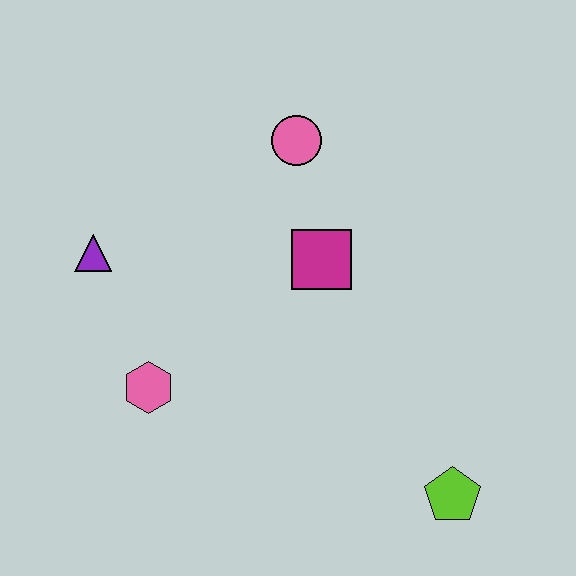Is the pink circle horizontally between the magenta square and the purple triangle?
Yes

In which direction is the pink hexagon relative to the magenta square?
The pink hexagon is to the left of the magenta square.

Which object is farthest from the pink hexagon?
The lime pentagon is farthest from the pink hexagon.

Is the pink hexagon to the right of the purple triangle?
Yes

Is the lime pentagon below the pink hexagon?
Yes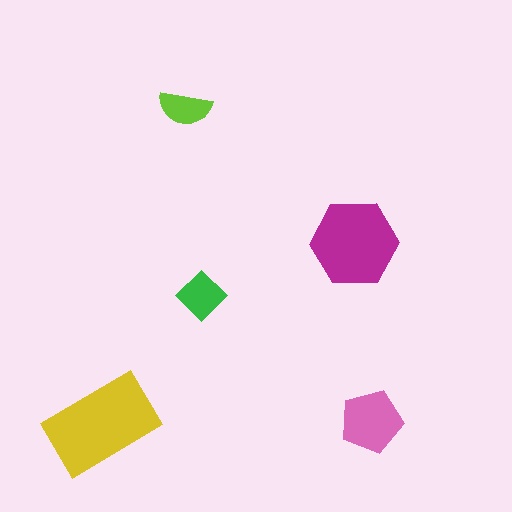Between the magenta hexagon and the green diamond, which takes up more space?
The magenta hexagon.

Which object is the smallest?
The lime semicircle.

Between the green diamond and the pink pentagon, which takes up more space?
The pink pentagon.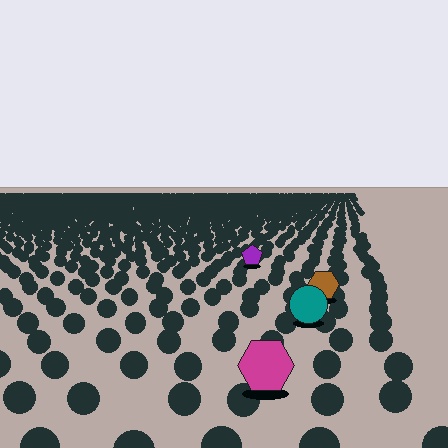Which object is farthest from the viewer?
The purple pentagon is farthest from the viewer. It appears smaller and the ground texture around it is denser.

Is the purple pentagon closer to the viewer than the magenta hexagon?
No. The magenta hexagon is closer — you can tell from the texture gradient: the ground texture is coarser near it.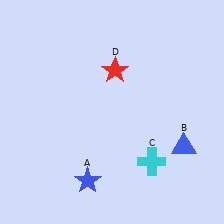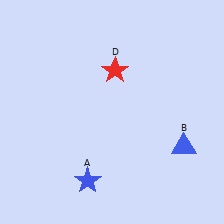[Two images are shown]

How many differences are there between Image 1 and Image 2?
There is 1 difference between the two images.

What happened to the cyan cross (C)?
The cyan cross (C) was removed in Image 2. It was in the bottom-right area of Image 1.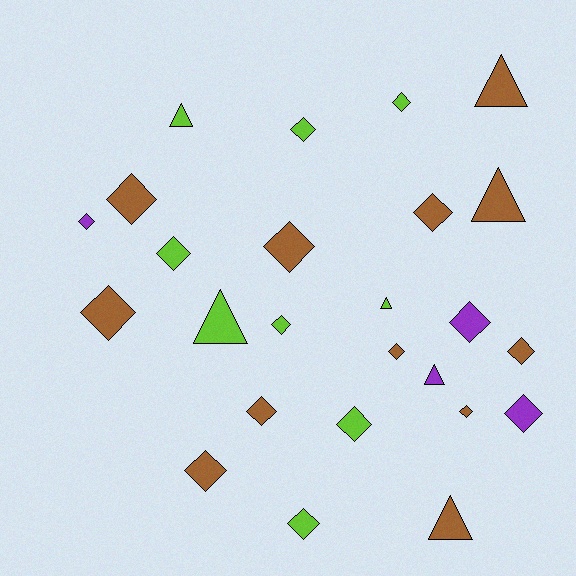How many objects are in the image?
There are 25 objects.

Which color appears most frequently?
Brown, with 12 objects.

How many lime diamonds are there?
There are 6 lime diamonds.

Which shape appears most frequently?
Diamond, with 18 objects.